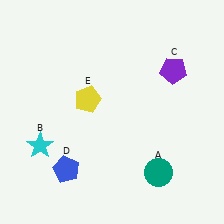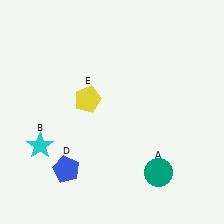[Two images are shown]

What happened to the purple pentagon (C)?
The purple pentagon (C) was removed in Image 2. It was in the top-right area of Image 1.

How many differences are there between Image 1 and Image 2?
There is 1 difference between the two images.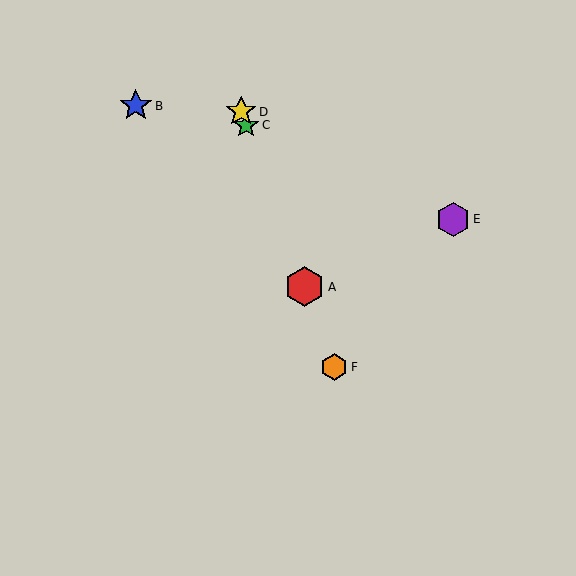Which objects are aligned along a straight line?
Objects A, C, D, F are aligned along a straight line.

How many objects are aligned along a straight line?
4 objects (A, C, D, F) are aligned along a straight line.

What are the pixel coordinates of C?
Object C is at (246, 126).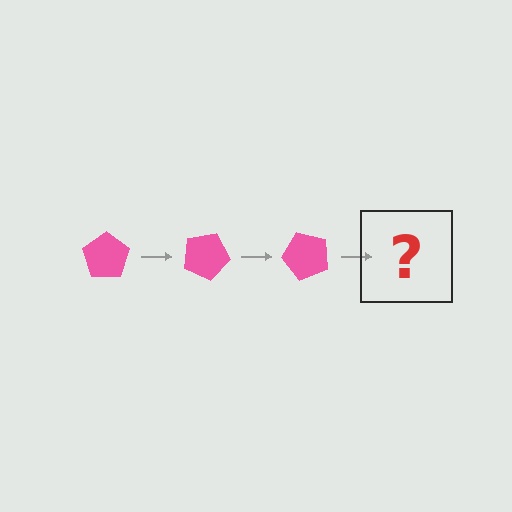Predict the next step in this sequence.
The next step is a pink pentagon rotated 75 degrees.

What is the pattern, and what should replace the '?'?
The pattern is that the pentagon rotates 25 degrees each step. The '?' should be a pink pentagon rotated 75 degrees.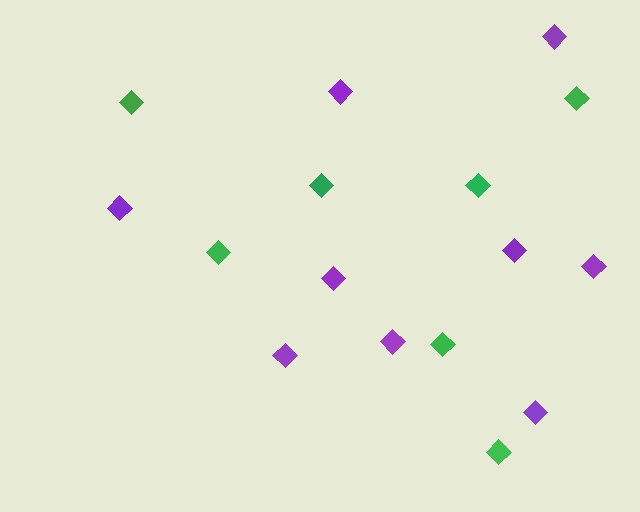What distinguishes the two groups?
There are 2 groups: one group of green diamonds (7) and one group of purple diamonds (9).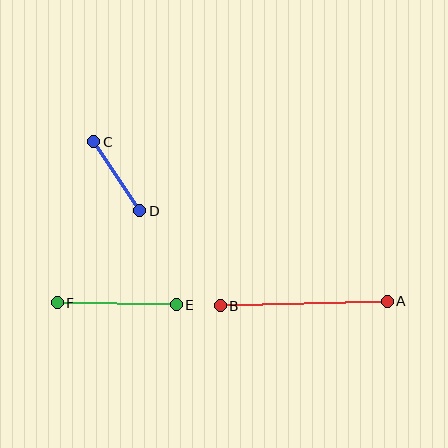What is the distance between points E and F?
The distance is approximately 119 pixels.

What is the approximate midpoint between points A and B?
The midpoint is at approximately (304, 304) pixels.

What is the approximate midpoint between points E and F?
The midpoint is at approximately (117, 304) pixels.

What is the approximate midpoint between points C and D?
The midpoint is at approximately (117, 176) pixels.